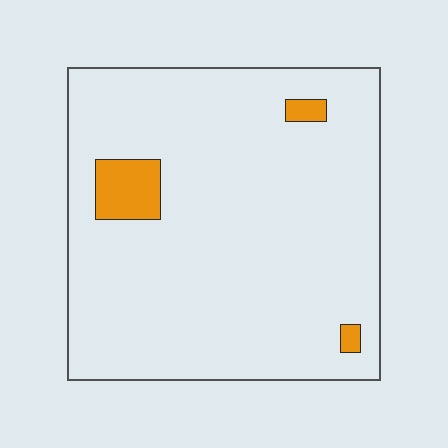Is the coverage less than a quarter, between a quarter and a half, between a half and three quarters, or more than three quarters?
Less than a quarter.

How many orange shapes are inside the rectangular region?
3.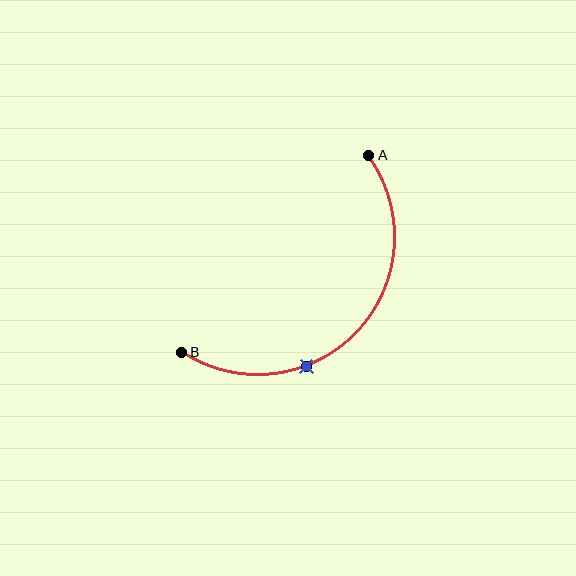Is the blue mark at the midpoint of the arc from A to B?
No. The blue mark lies on the arc but is closer to endpoint B. The arc midpoint would be at the point on the curve equidistant along the arc from both A and B.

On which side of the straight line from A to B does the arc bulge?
The arc bulges below and to the right of the straight line connecting A and B.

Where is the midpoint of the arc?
The arc midpoint is the point on the curve farthest from the straight line joining A and B. It sits below and to the right of that line.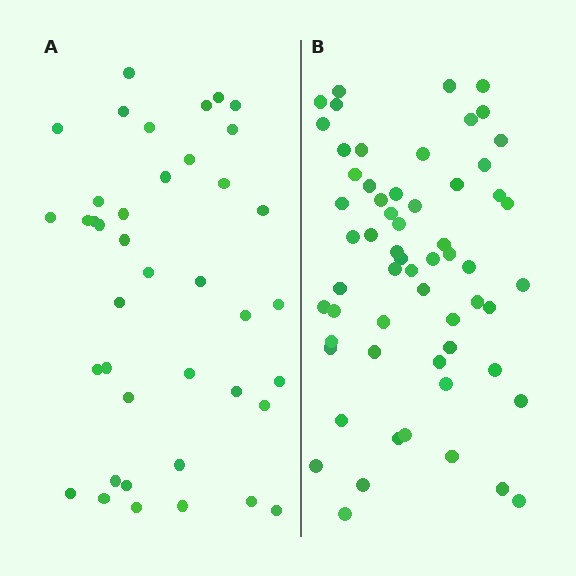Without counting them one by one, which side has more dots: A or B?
Region B (the right region) has more dots.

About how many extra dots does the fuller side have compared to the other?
Region B has approximately 20 more dots than region A.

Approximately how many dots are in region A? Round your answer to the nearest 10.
About 40 dots.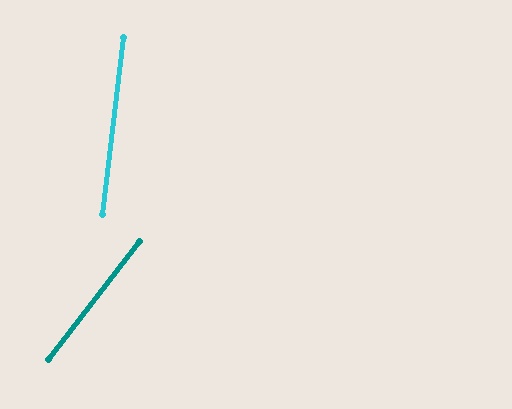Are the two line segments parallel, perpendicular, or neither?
Neither parallel nor perpendicular — they differ by about 31°.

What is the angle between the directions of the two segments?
Approximately 31 degrees.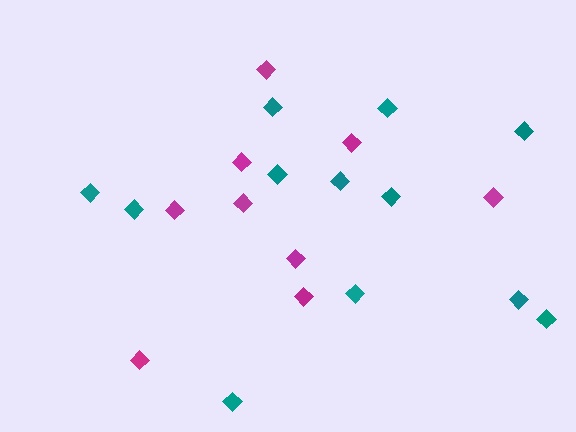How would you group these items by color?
There are 2 groups: one group of teal diamonds (12) and one group of magenta diamonds (9).